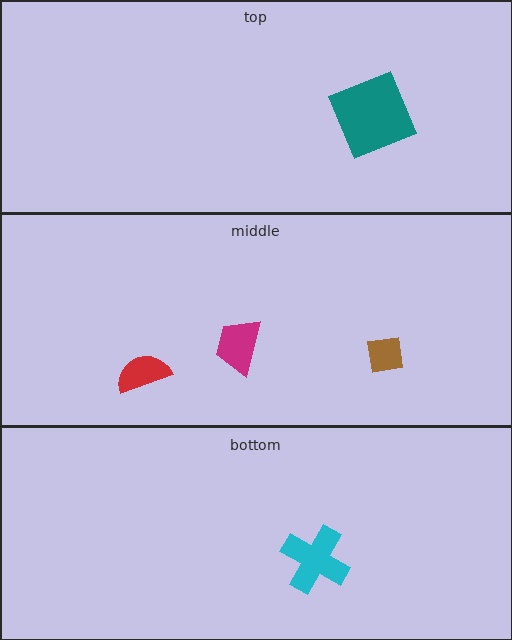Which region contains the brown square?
The middle region.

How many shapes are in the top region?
1.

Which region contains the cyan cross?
The bottom region.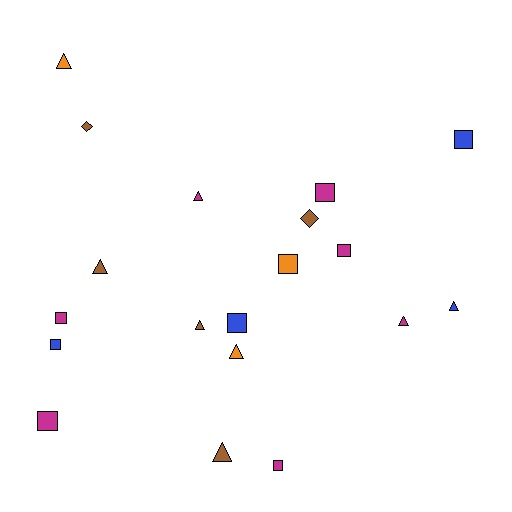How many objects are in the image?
There are 19 objects.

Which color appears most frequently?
Magenta, with 7 objects.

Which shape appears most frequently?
Square, with 9 objects.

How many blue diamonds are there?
There are no blue diamonds.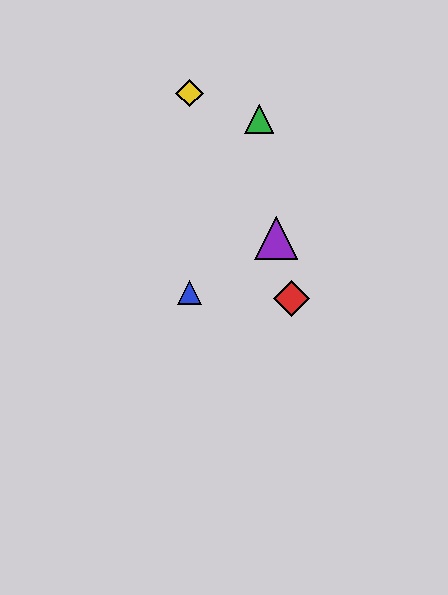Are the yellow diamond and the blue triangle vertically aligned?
Yes, both are at x≈189.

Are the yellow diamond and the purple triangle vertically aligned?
No, the yellow diamond is at x≈189 and the purple triangle is at x≈276.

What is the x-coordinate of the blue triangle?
The blue triangle is at x≈189.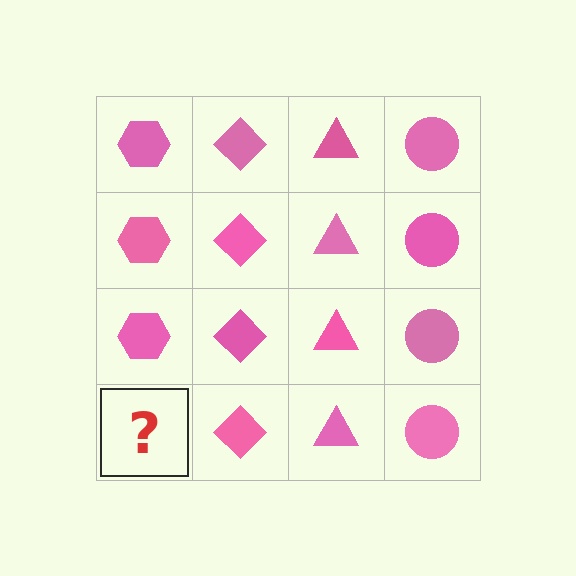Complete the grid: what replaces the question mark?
The question mark should be replaced with a pink hexagon.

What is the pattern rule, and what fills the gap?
The rule is that each column has a consistent shape. The gap should be filled with a pink hexagon.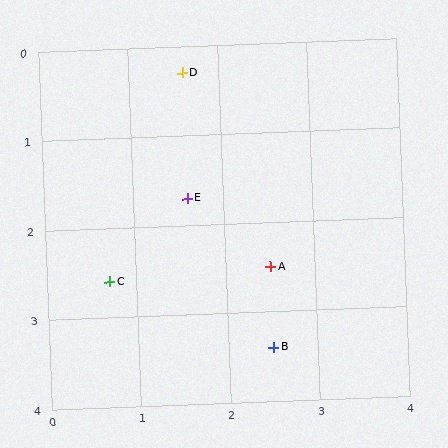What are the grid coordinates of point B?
Point B is at approximately (2.5, 3.4).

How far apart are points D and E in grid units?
Points D and E are about 1.4 grid units apart.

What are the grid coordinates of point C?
Point C is at approximately (0.7, 2.6).